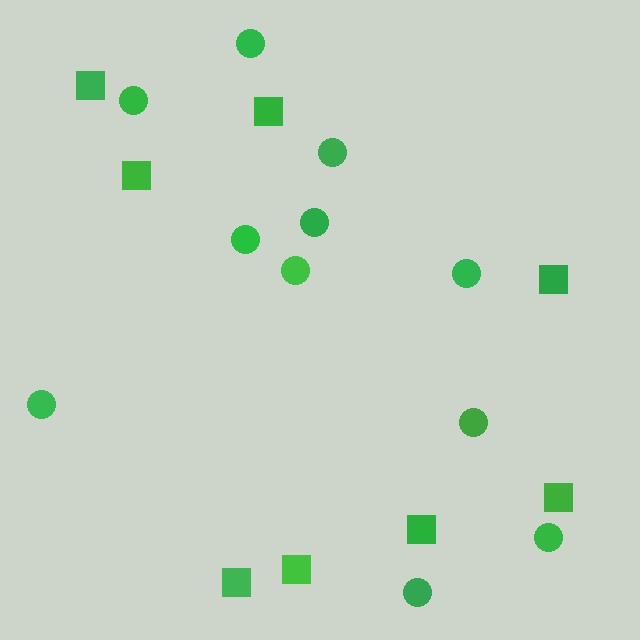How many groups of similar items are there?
There are 2 groups: one group of circles (11) and one group of squares (8).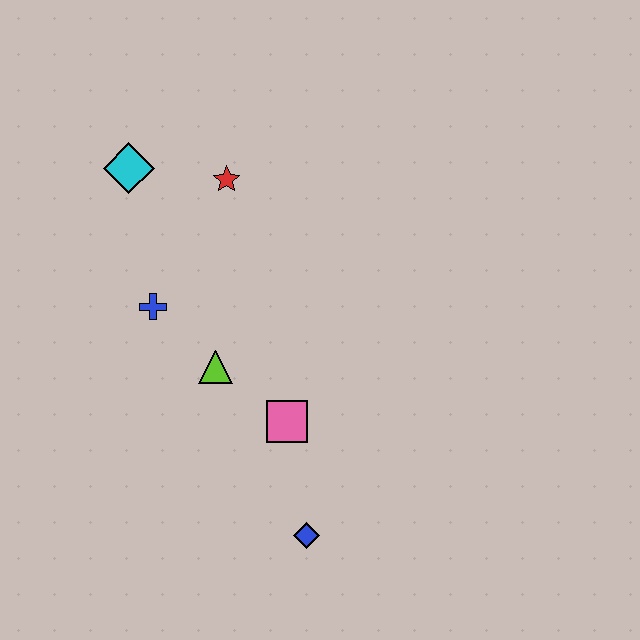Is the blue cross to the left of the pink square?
Yes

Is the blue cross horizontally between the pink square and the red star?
No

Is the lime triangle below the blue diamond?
No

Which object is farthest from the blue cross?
The blue diamond is farthest from the blue cross.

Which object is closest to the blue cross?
The lime triangle is closest to the blue cross.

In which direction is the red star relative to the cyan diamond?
The red star is to the right of the cyan diamond.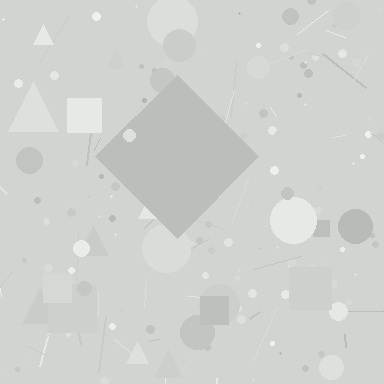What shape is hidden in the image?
A diamond is hidden in the image.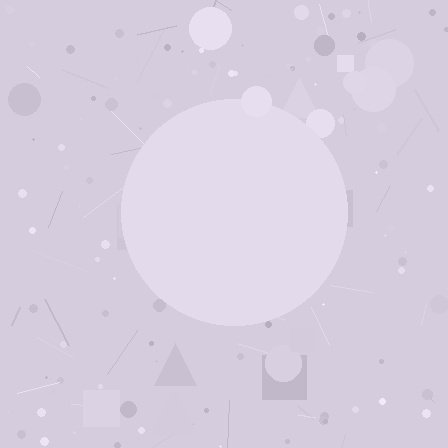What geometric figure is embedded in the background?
A circle is embedded in the background.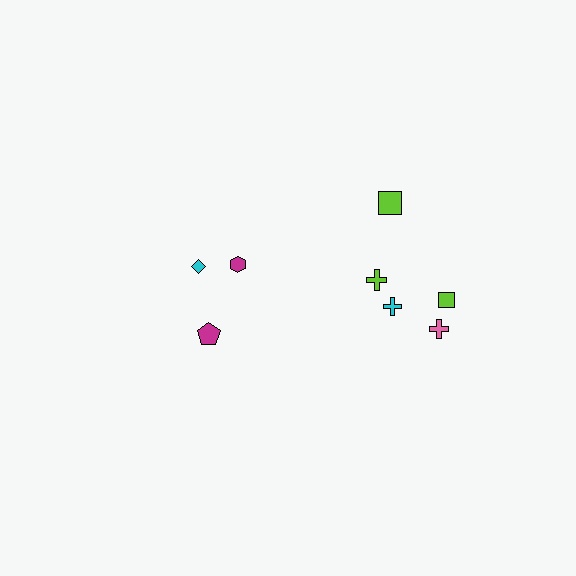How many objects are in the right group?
There are 5 objects.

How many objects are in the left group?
There are 3 objects.